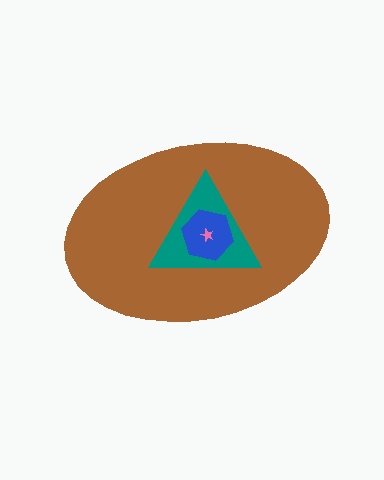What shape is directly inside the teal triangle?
The blue hexagon.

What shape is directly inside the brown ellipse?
The teal triangle.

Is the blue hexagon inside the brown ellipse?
Yes.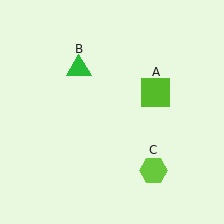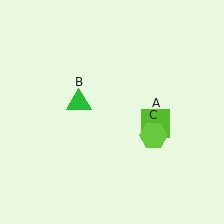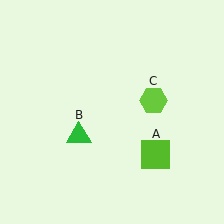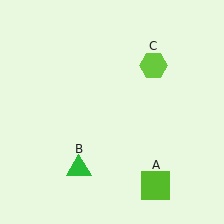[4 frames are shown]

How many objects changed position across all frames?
3 objects changed position: lime square (object A), green triangle (object B), lime hexagon (object C).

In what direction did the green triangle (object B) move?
The green triangle (object B) moved down.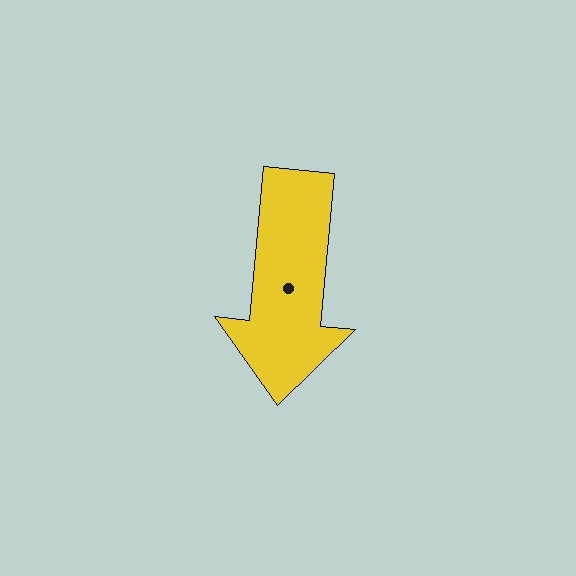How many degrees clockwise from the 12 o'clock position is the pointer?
Approximately 185 degrees.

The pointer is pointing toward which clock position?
Roughly 6 o'clock.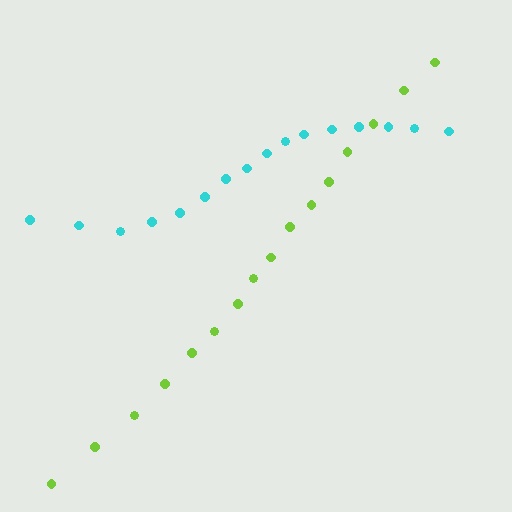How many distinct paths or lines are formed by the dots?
There are 2 distinct paths.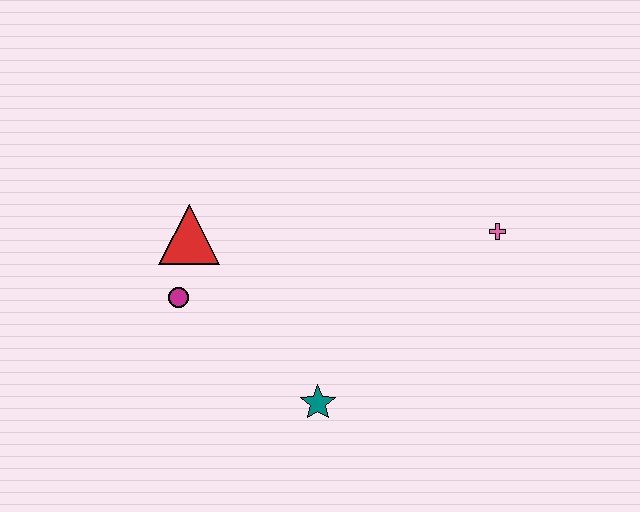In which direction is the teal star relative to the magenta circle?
The teal star is to the right of the magenta circle.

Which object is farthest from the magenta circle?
The pink cross is farthest from the magenta circle.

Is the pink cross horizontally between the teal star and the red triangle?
No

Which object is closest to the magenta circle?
The red triangle is closest to the magenta circle.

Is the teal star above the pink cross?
No